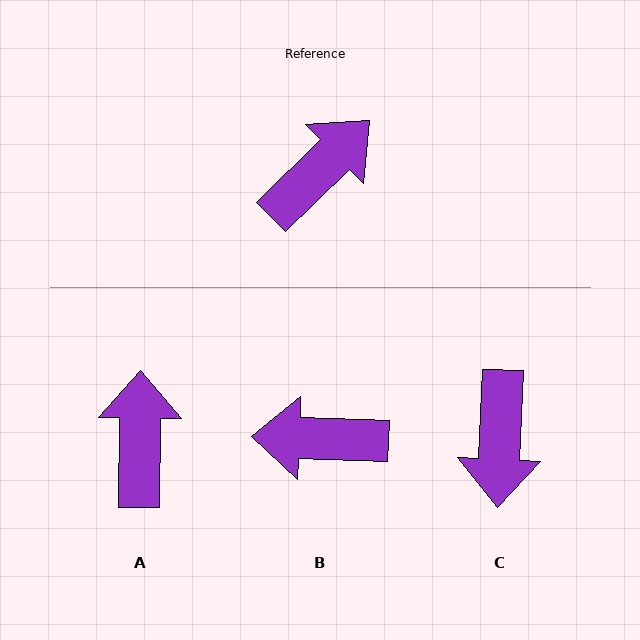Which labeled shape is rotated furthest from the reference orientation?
C, about 137 degrees away.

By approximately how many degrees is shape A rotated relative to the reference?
Approximately 45 degrees counter-clockwise.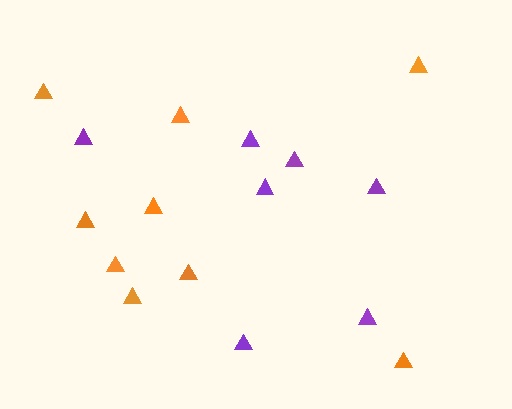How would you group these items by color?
There are 2 groups: one group of orange triangles (9) and one group of purple triangles (7).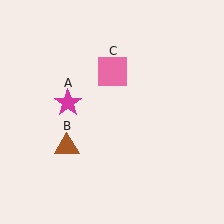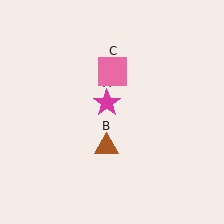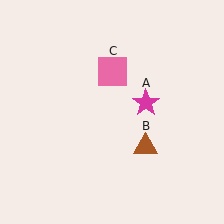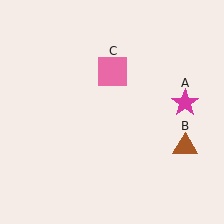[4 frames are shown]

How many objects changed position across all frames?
2 objects changed position: magenta star (object A), brown triangle (object B).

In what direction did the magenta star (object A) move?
The magenta star (object A) moved right.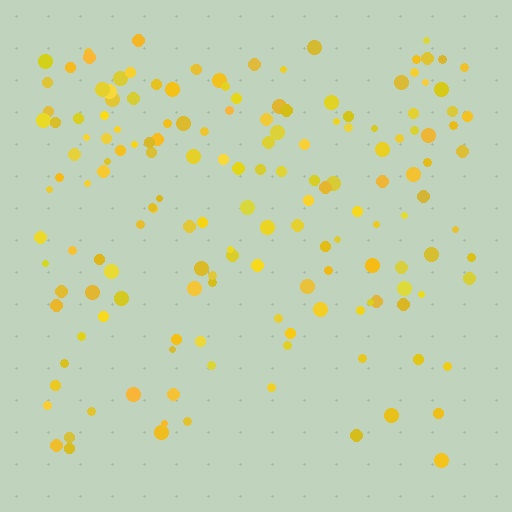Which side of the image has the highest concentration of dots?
The top.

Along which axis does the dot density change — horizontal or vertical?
Vertical.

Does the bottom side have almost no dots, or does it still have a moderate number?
Still a moderate number, just noticeably fewer than the top.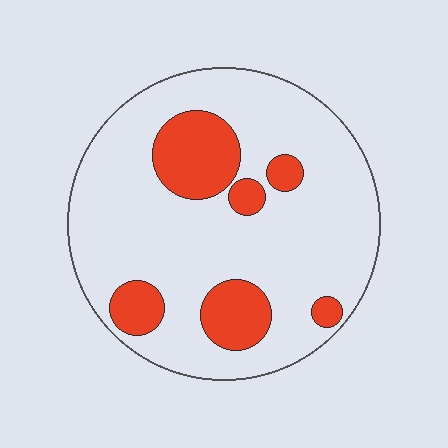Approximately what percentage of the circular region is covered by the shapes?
Approximately 20%.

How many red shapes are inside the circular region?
6.